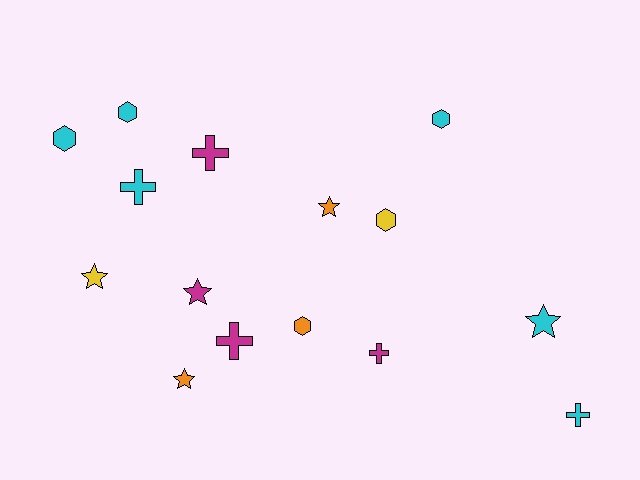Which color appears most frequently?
Cyan, with 6 objects.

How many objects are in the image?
There are 15 objects.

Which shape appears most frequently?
Cross, with 5 objects.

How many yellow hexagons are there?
There is 1 yellow hexagon.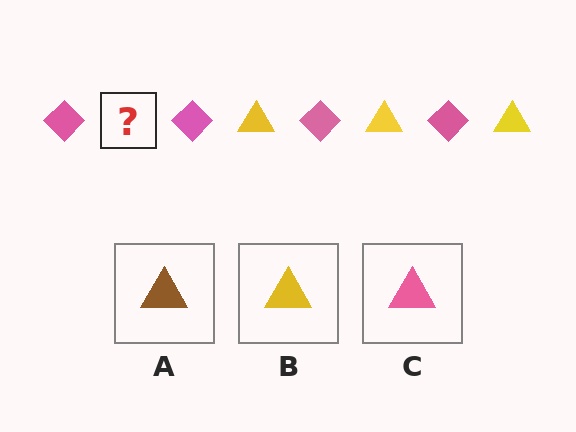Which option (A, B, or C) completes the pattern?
B.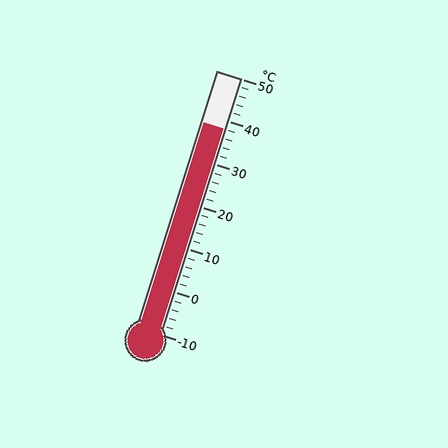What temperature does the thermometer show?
The thermometer shows approximately 38°C.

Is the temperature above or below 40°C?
The temperature is below 40°C.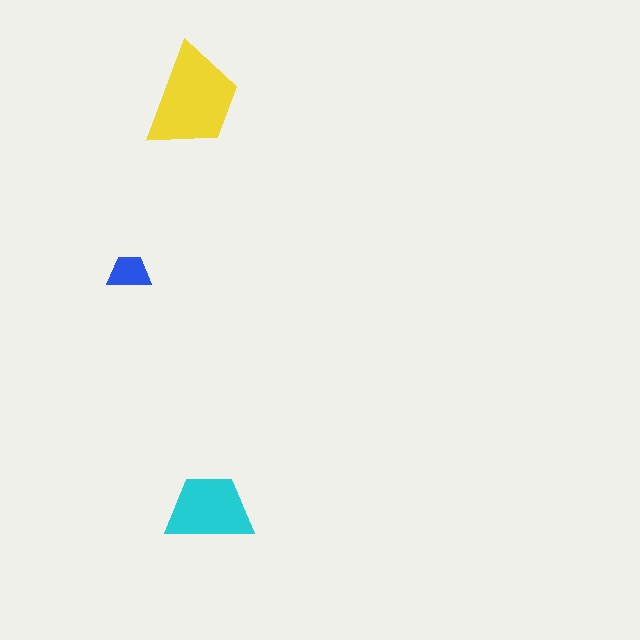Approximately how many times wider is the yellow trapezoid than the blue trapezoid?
About 2.5 times wider.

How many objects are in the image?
There are 3 objects in the image.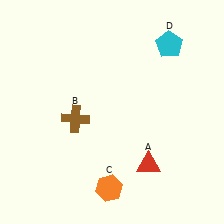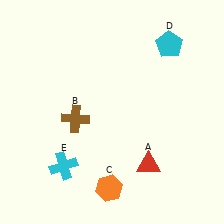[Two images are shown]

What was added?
A cyan cross (E) was added in Image 2.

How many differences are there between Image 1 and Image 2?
There is 1 difference between the two images.